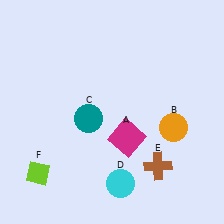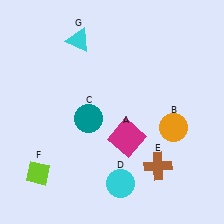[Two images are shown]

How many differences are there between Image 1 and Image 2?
There is 1 difference between the two images.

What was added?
A cyan triangle (G) was added in Image 2.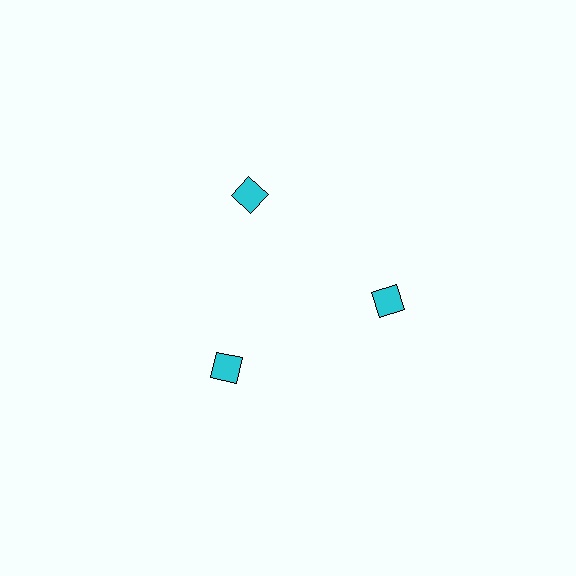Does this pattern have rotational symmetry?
Yes, this pattern has 3-fold rotational symmetry. It looks the same after rotating 120 degrees around the center.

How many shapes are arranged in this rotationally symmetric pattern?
There are 3 shapes, arranged in 3 groups of 1.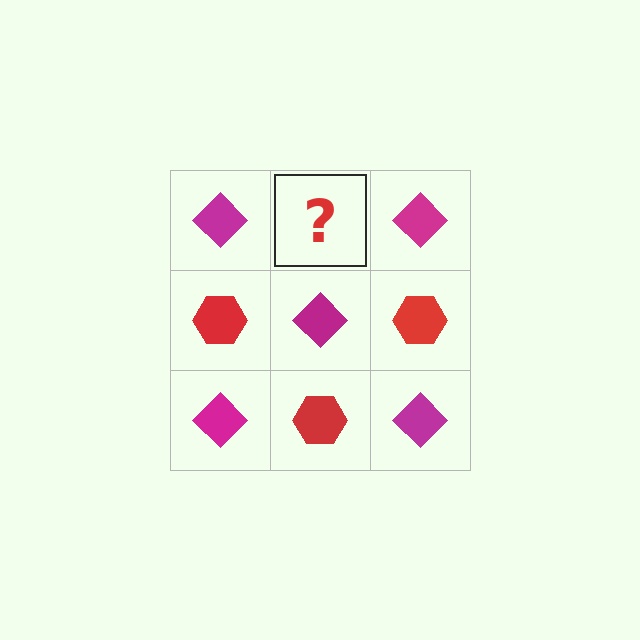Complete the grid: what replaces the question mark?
The question mark should be replaced with a red hexagon.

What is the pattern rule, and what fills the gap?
The rule is that it alternates magenta diamond and red hexagon in a checkerboard pattern. The gap should be filled with a red hexagon.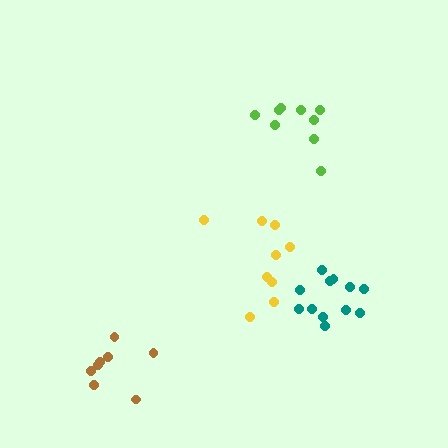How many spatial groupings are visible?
There are 4 spatial groupings.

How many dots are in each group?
Group 1: 9 dots, Group 2: 8 dots, Group 3: 12 dots, Group 4: 10 dots (39 total).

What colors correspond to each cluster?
The clusters are colored: yellow, brown, teal, lime.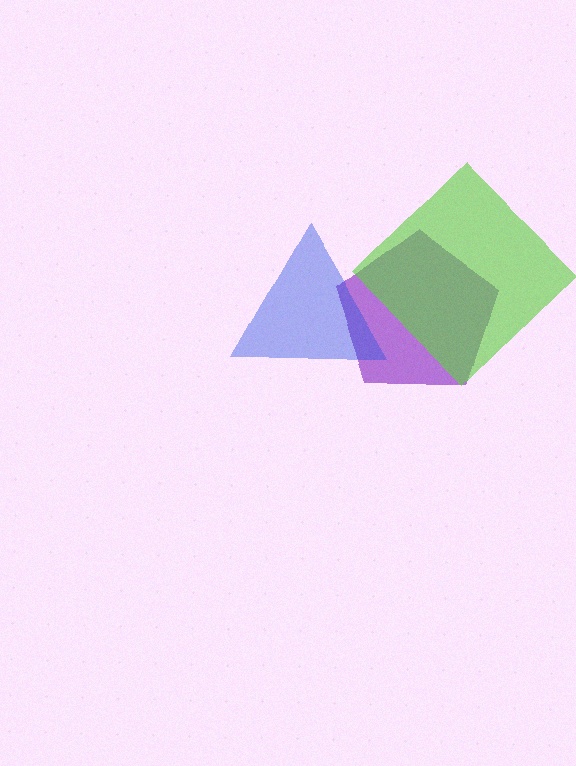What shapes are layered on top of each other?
The layered shapes are: a purple pentagon, a lime diamond, a blue triangle.